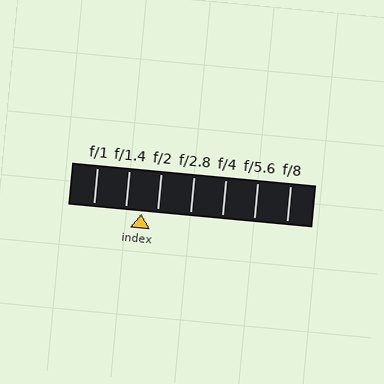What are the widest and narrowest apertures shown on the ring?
The widest aperture shown is f/1 and the narrowest is f/8.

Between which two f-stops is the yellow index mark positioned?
The index mark is between f/1.4 and f/2.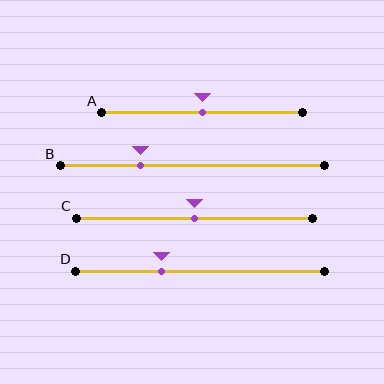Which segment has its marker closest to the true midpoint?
Segment A has its marker closest to the true midpoint.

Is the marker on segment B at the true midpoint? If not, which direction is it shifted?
No, the marker on segment B is shifted to the left by about 19% of the segment length.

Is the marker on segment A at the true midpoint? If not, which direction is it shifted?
Yes, the marker on segment A is at the true midpoint.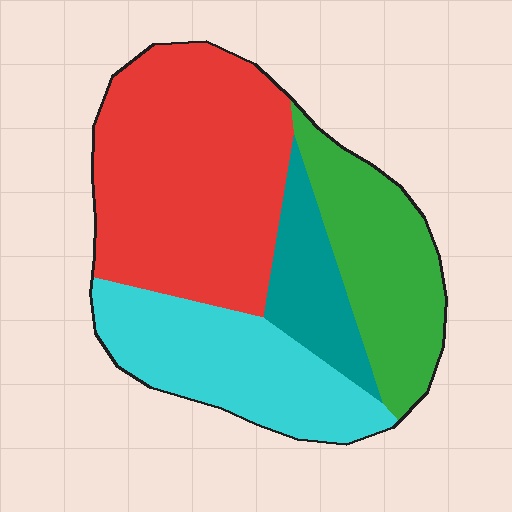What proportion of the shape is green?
Green takes up between a sixth and a third of the shape.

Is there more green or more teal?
Green.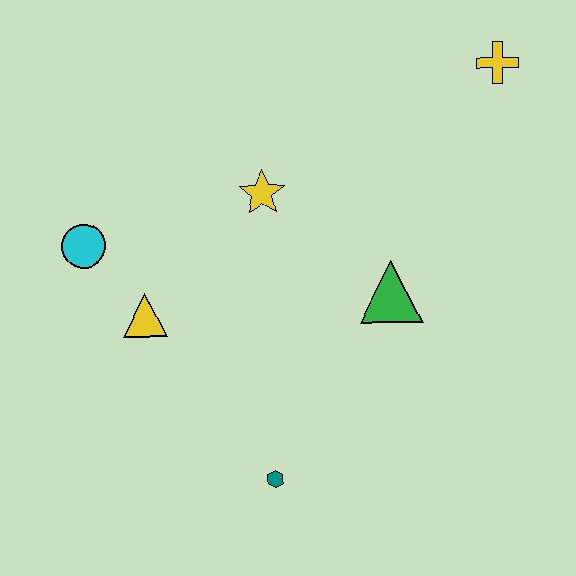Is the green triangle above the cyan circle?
No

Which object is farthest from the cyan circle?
The yellow cross is farthest from the cyan circle.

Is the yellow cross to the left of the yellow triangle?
No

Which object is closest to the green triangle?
The yellow star is closest to the green triangle.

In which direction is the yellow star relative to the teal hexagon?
The yellow star is above the teal hexagon.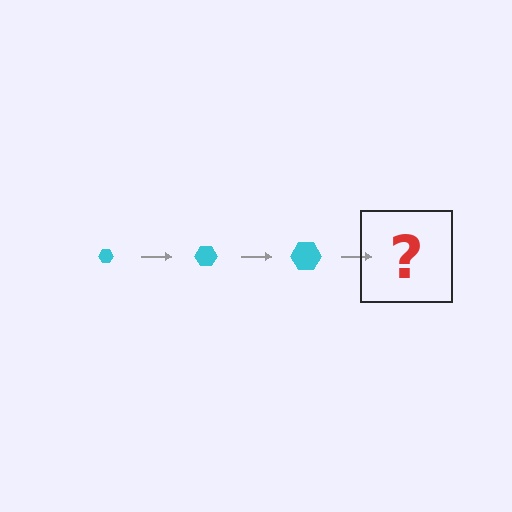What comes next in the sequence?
The next element should be a cyan hexagon, larger than the previous one.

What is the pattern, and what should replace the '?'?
The pattern is that the hexagon gets progressively larger each step. The '?' should be a cyan hexagon, larger than the previous one.